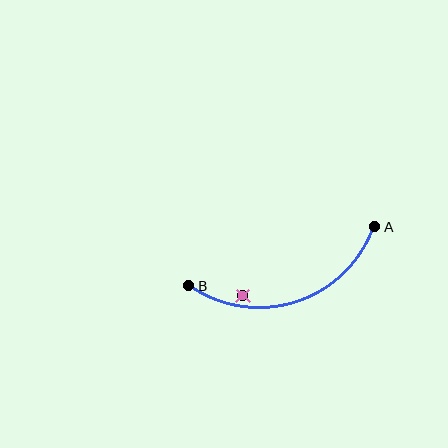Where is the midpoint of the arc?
The arc midpoint is the point on the curve farthest from the straight line joining A and B. It sits below that line.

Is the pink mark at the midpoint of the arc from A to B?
No — the pink mark does not lie on the arc at all. It sits slightly inside the curve.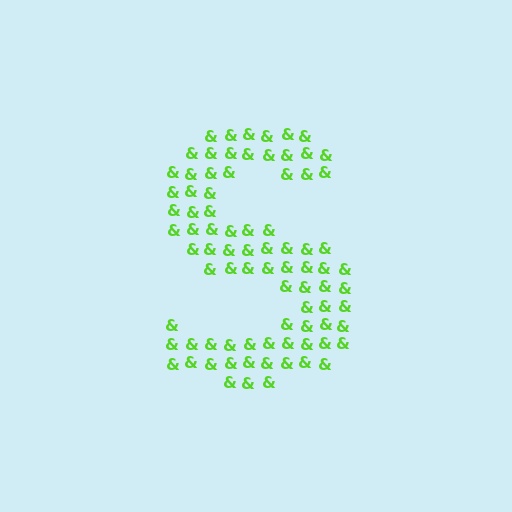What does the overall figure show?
The overall figure shows the letter S.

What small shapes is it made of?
It is made of small ampersands.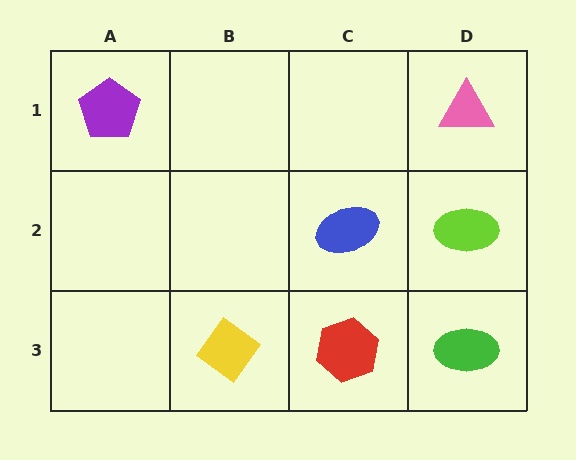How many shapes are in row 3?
3 shapes.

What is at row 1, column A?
A purple pentagon.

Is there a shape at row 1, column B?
No, that cell is empty.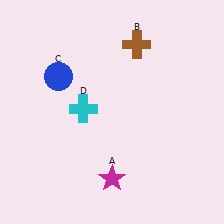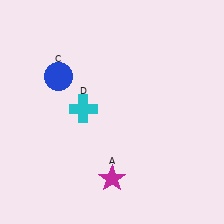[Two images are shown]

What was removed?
The brown cross (B) was removed in Image 2.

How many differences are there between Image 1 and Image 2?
There is 1 difference between the two images.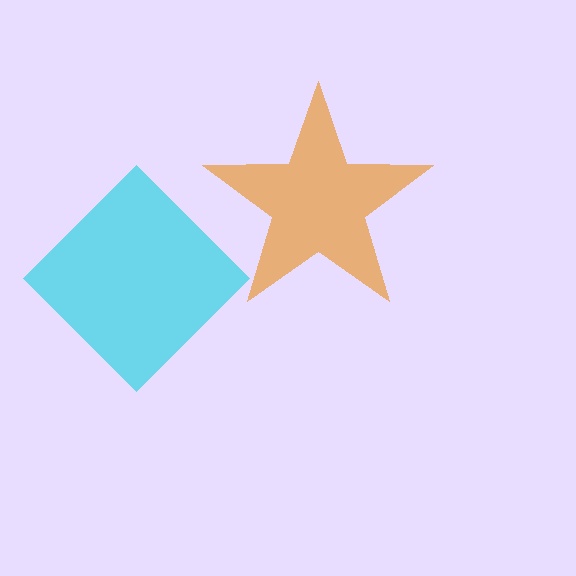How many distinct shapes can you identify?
There are 2 distinct shapes: an orange star, a cyan diamond.